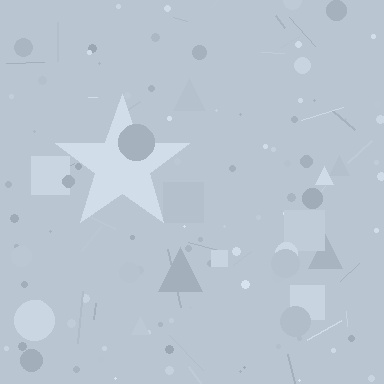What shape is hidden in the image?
A star is hidden in the image.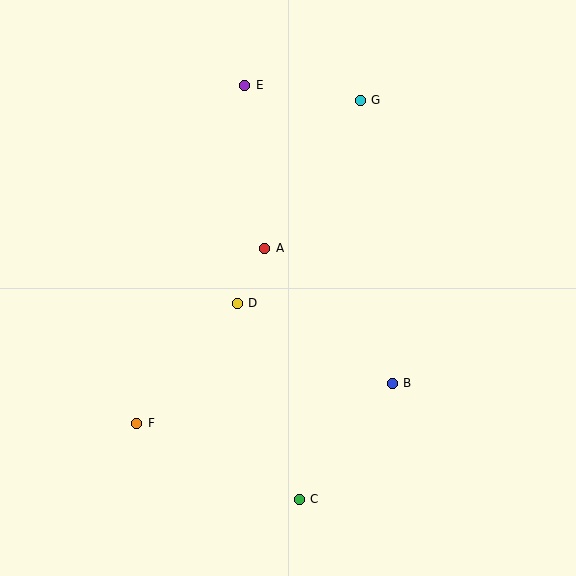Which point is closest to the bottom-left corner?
Point F is closest to the bottom-left corner.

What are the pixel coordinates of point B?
Point B is at (392, 383).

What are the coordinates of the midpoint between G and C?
The midpoint between G and C is at (330, 300).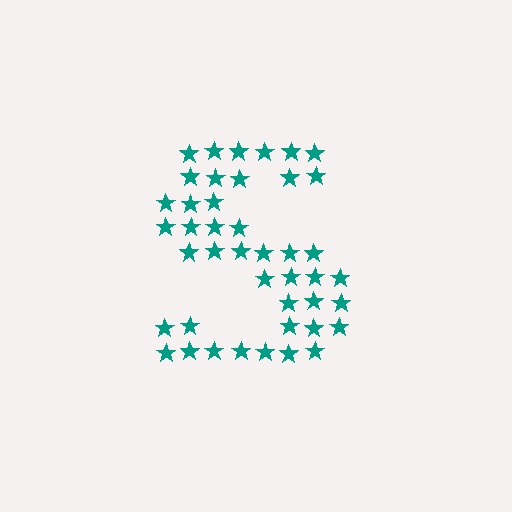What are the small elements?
The small elements are stars.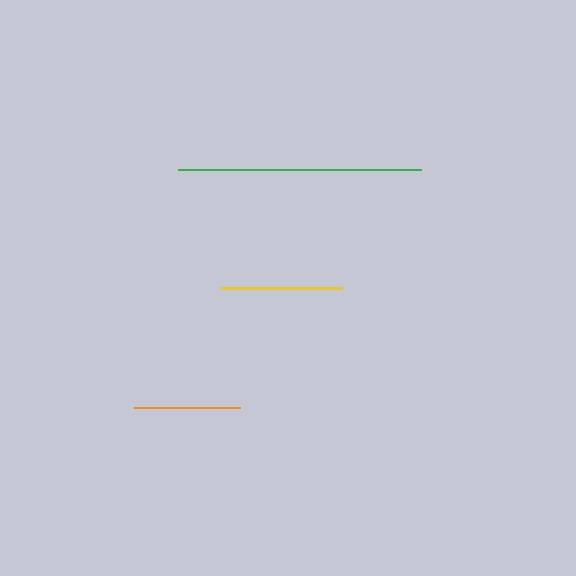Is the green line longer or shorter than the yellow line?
The green line is longer than the yellow line.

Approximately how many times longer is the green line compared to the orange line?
The green line is approximately 2.3 times the length of the orange line.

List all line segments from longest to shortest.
From longest to shortest: green, yellow, orange.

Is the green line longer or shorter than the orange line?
The green line is longer than the orange line.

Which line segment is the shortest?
The orange line is the shortest at approximately 106 pixels.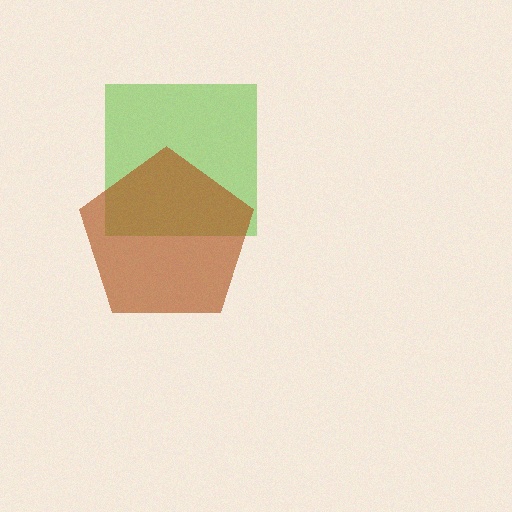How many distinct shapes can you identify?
There are 2 distinct shapes: a lime square, a brown pentagon.